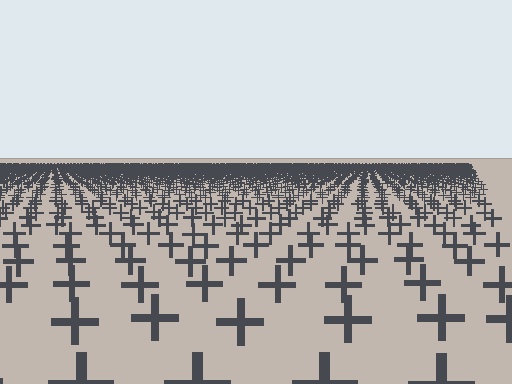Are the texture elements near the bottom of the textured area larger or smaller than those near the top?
Larger. Near the bottom, elements are closer to the viewer and appear at a bigger on-screen size.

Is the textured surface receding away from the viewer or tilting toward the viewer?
The surface is receding away from the viewer. Texture elements get smaller and denser toward the top.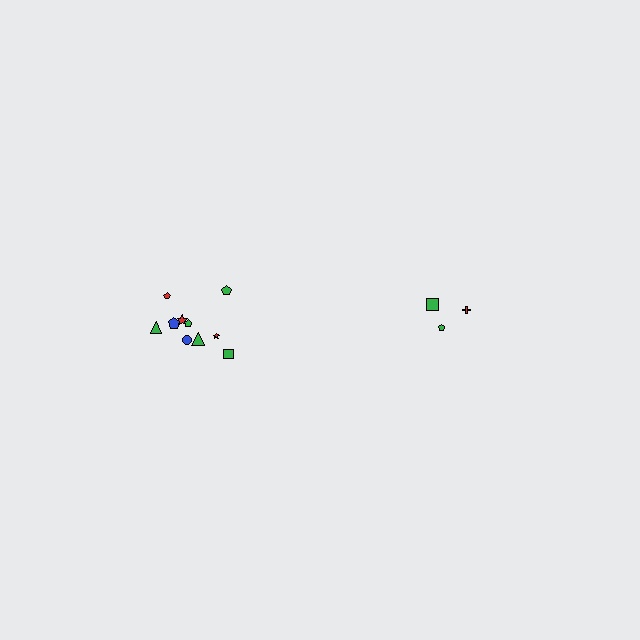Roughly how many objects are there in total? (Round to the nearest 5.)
Roughly 15 objects in total.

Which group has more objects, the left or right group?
The left group.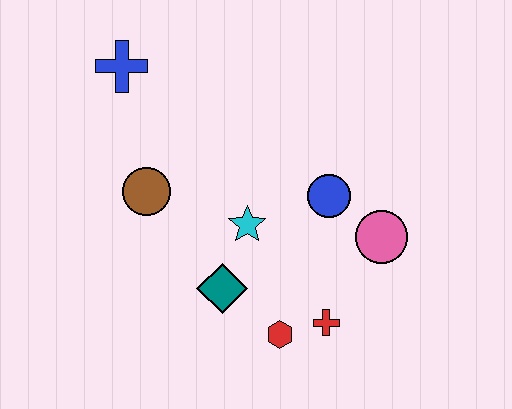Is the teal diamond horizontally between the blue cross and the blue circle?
Yes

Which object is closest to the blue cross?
The brown circle is closest to the blue cross.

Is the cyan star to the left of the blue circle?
Yes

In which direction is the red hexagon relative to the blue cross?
The red hexagon is below the blue cross.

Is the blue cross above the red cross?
Yes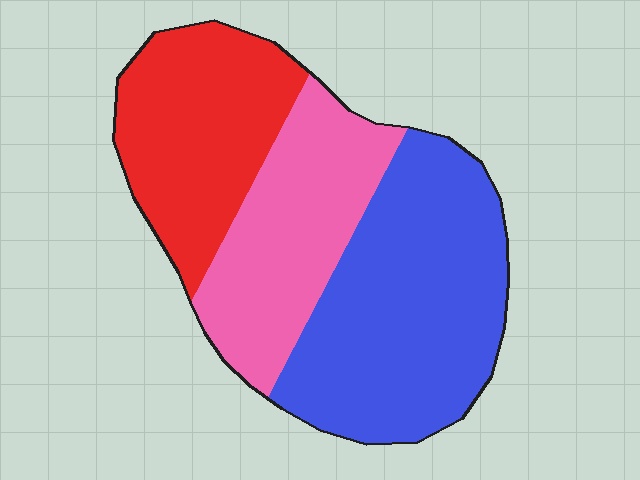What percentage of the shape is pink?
Pink covers around 30% of the shape.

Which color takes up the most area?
Blue, at roughly 45%.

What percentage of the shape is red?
Red takes up about one quarter (1/4) of the shape.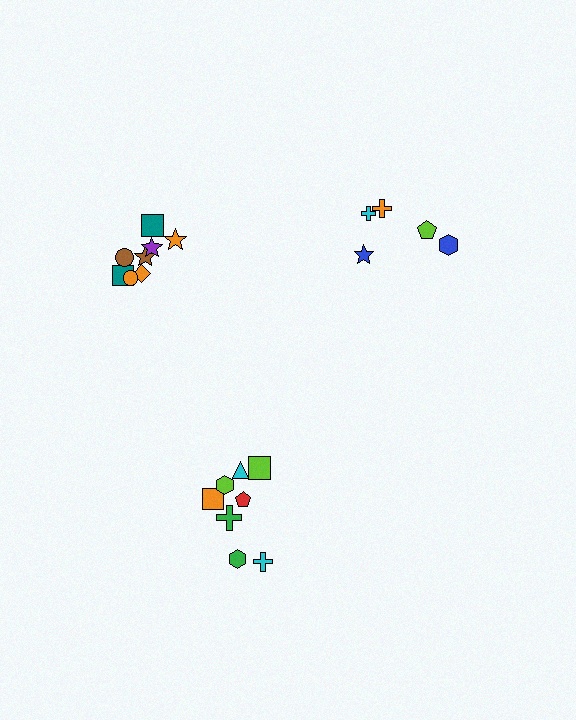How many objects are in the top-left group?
There are 8 objects.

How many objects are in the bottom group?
There are 8 objects.